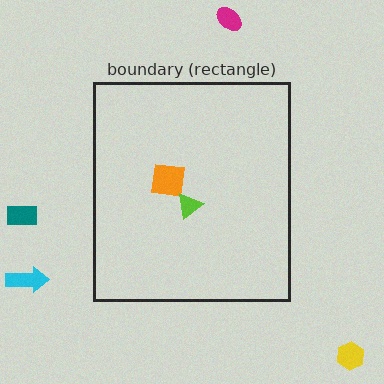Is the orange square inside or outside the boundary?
Inside.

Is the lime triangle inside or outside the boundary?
Inside.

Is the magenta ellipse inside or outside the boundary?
Outside.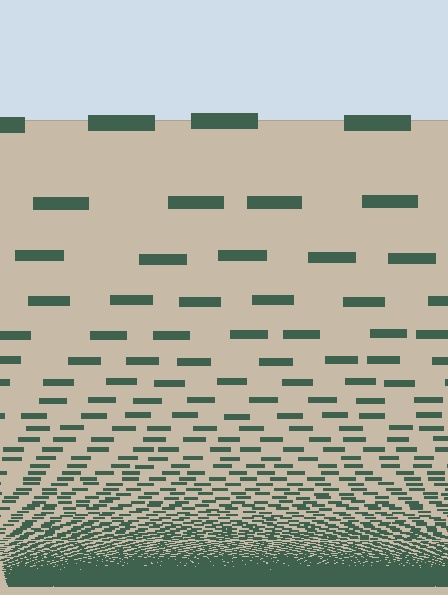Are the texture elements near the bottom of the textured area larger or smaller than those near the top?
Smaller. The gradient is inverted — elements near the bottom are smaller and denser.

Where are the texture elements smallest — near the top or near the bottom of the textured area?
Near the bottom.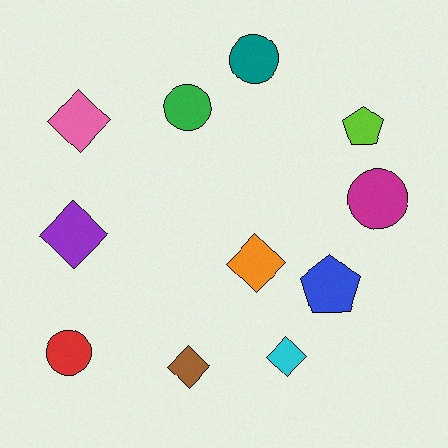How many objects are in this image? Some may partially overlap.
There are 11 objects.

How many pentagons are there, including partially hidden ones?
There are 2 pentagons.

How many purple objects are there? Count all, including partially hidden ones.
There is 1 purple object.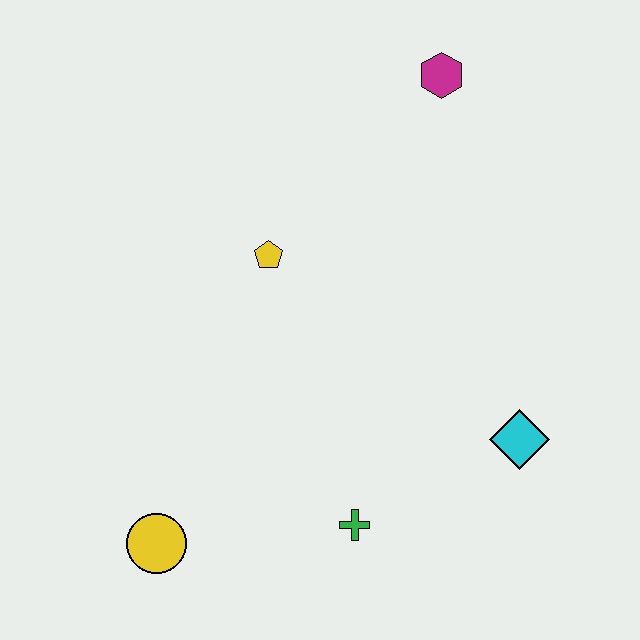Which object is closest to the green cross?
The cyan diamond is closest to the green cross.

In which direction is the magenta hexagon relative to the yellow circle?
The magenta hexagon is above the yellow circle.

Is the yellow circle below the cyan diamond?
Yes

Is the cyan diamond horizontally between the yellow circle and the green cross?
No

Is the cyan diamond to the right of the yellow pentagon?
Yes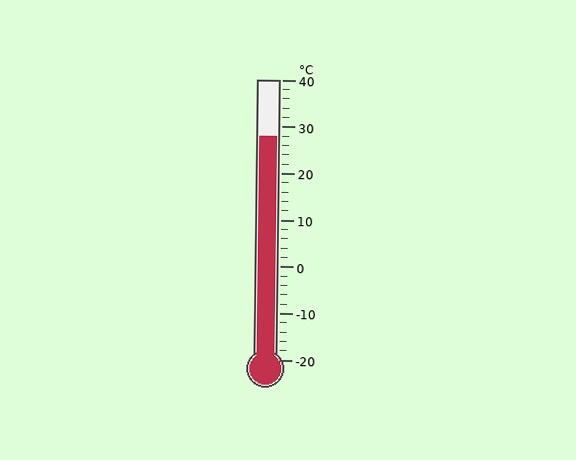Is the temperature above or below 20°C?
The temperature is above 20°C.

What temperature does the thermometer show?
The thermometer shows approximately 28°C.